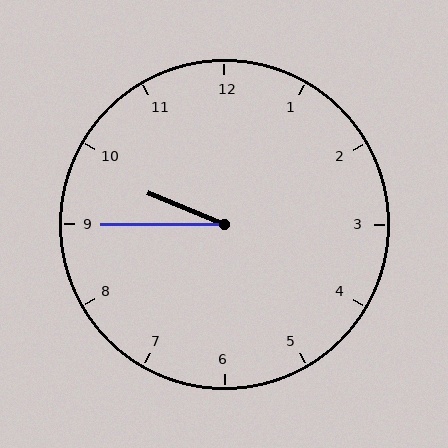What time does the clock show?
9:45.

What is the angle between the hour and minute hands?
Approximately 22 degrees.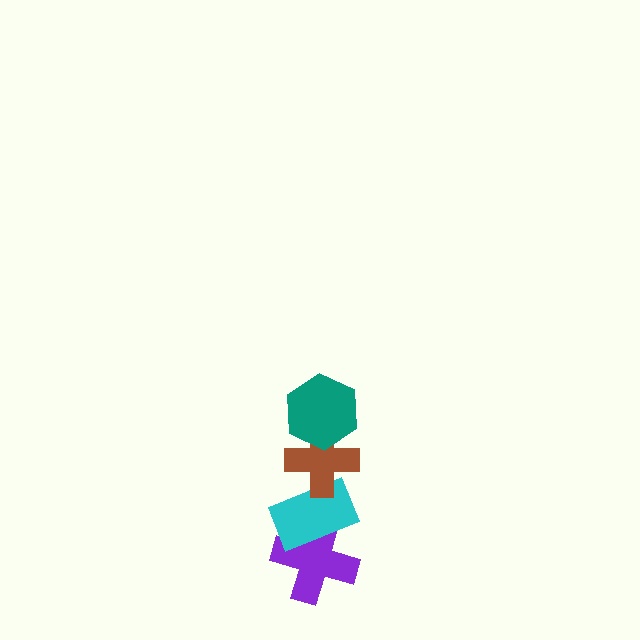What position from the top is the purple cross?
The purple cross is 4th from the top.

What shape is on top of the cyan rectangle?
The brown cross is on top of the cyan rectangle.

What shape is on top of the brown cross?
The teal hexagon is on top of the brown cross.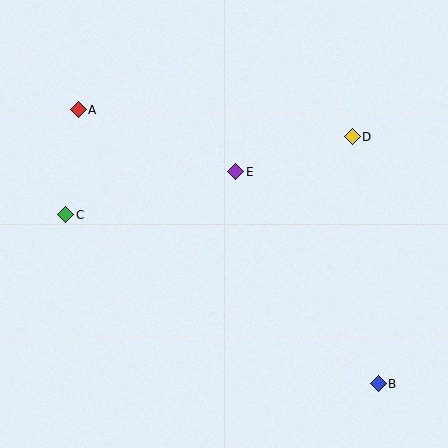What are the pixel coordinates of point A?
Point A is at (78, 110).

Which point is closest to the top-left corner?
Point A is closest to the top-left corner.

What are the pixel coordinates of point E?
Point E is at (236, 172).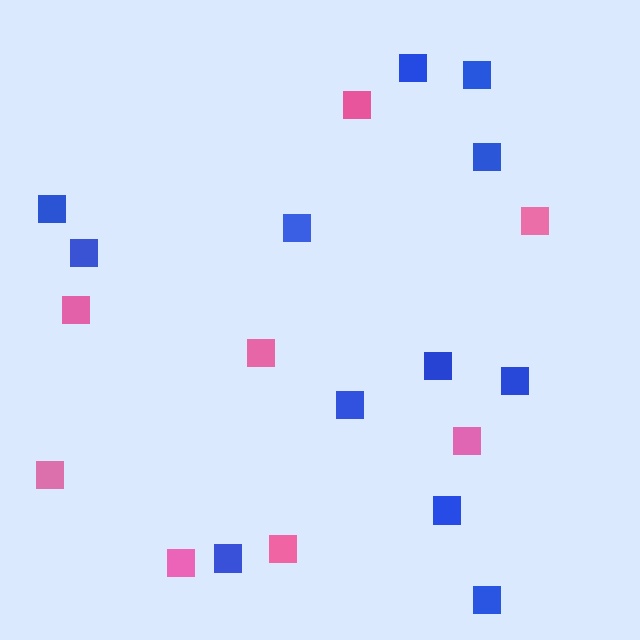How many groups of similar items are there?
There are 2 groups: one group of pink squares (8) and one group of blue squares (12).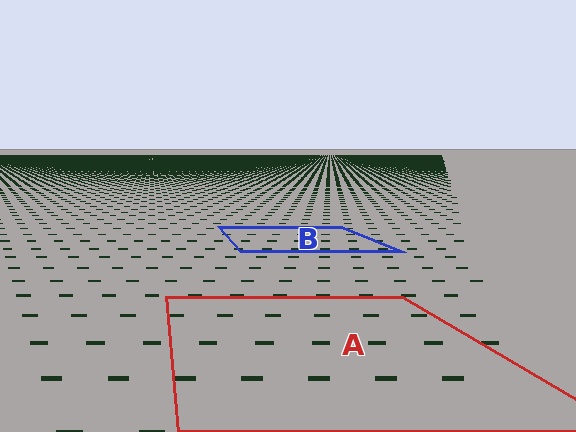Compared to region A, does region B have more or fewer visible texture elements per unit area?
Region B has more texture elements per unit area — they are packed more densely because it is farther away.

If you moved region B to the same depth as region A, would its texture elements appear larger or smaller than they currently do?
They would appear larger. At a closer depth, the same texture elements are projected at a bigger on-screen size.